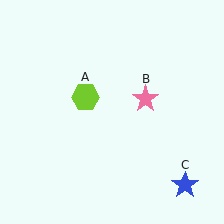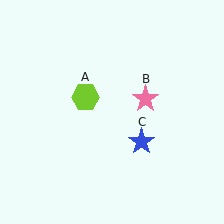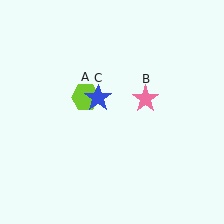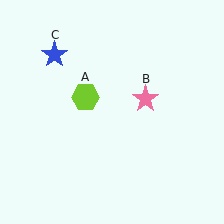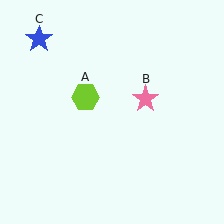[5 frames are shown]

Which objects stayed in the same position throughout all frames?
Lime hexagon (object A) and pink star (object B) remained stationary.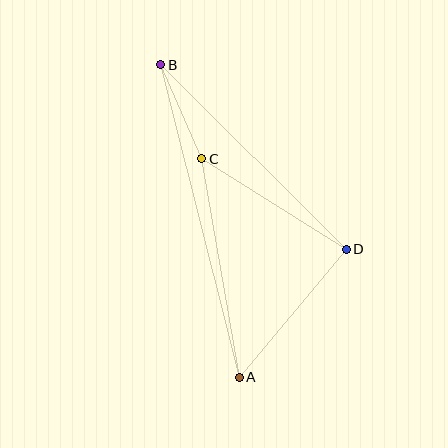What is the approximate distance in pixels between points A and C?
The distance between A and C is approximately 222 pixels.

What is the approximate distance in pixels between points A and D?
The distance between A and D is approximately 167 pixels.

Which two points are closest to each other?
Points B and C are closest to each other.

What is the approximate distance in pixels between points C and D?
The distance between C and D is approximately 170 pixels.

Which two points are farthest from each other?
Points A and B are farthest from each other.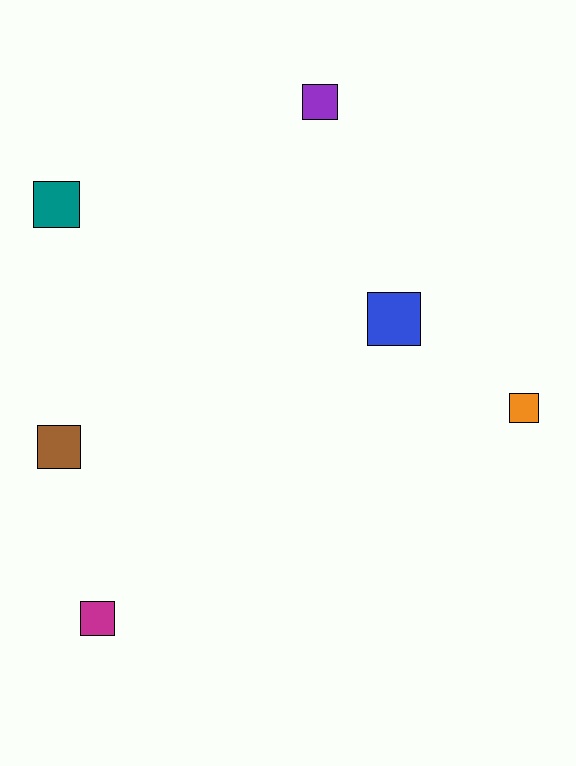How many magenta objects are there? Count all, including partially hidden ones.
There is 1 magenta object.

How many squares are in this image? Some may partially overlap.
There are 6 squares.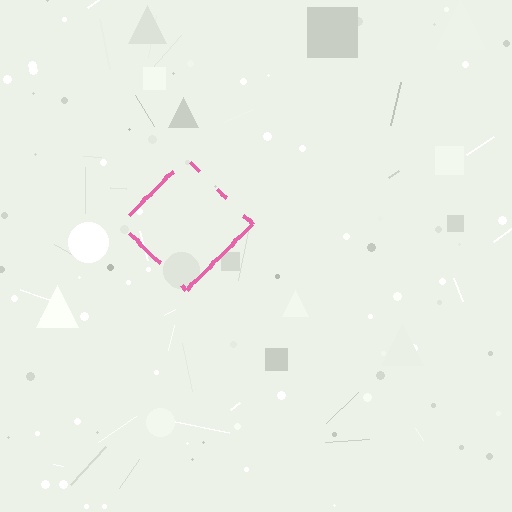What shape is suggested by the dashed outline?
The dashed outline suggests a diamond.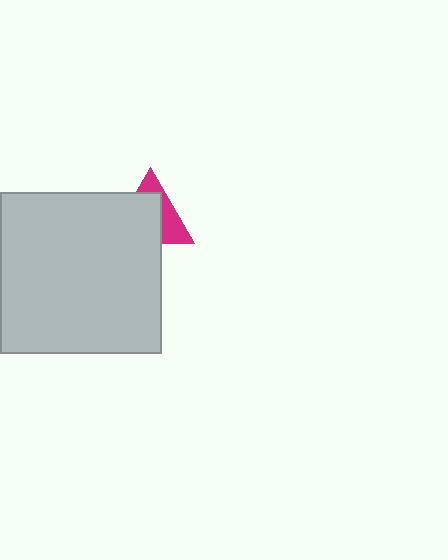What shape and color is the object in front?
The object in front is a light gray square.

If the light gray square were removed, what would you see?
You would see the complete magenta triangle.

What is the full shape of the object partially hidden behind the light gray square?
The partially hidden object is a magenta triangle.